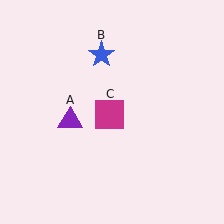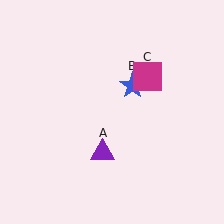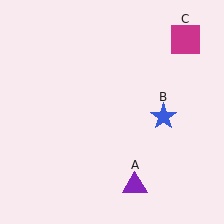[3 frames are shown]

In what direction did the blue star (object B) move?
The blue star (object B) moved down and to the right.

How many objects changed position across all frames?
3 objects changed position: purple triangle (object A), blue star (object B), magenta square (object C).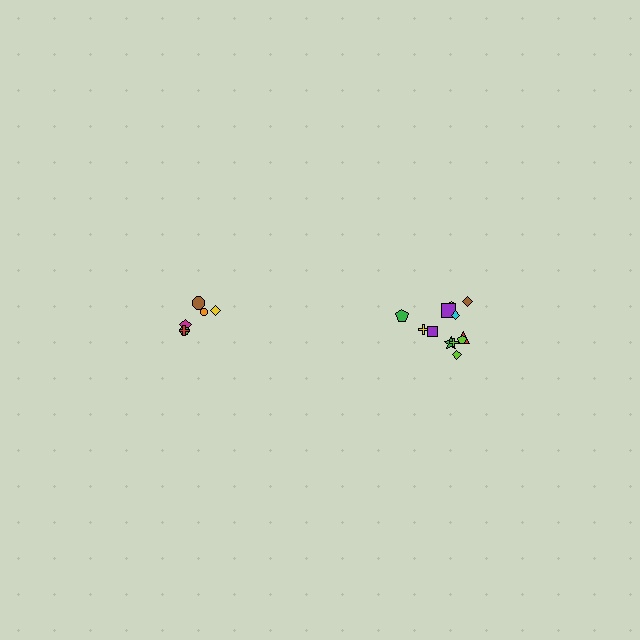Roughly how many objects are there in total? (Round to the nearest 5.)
Roughly 20 objects in total.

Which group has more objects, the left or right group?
The right group.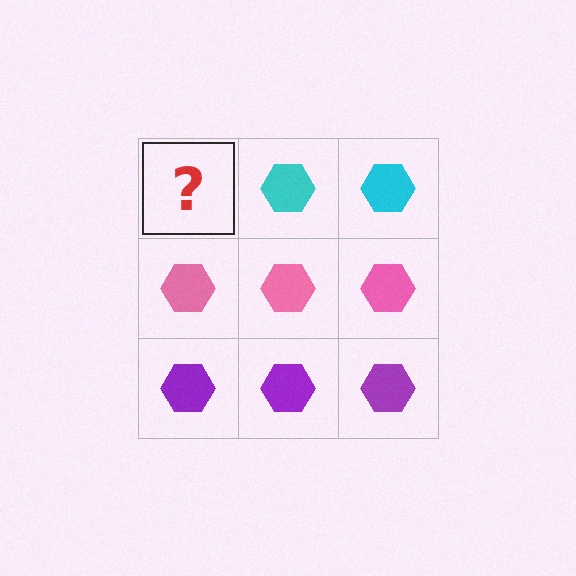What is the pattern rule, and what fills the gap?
The rule is that each row has a consistent color. The gap should be filled with a cyan hexagon.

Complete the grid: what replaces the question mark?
The question mark should be replaced with a cyan hexagon.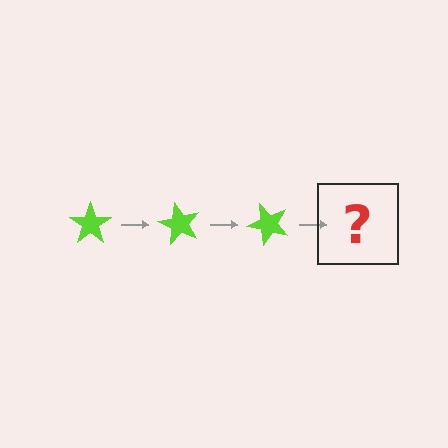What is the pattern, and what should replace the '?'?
The pattern is that the star rotates 60 degrees each step. The '?' should be a lime star rotated 180 degrees.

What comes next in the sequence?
The next element should be a lime star rotated 180 degrees.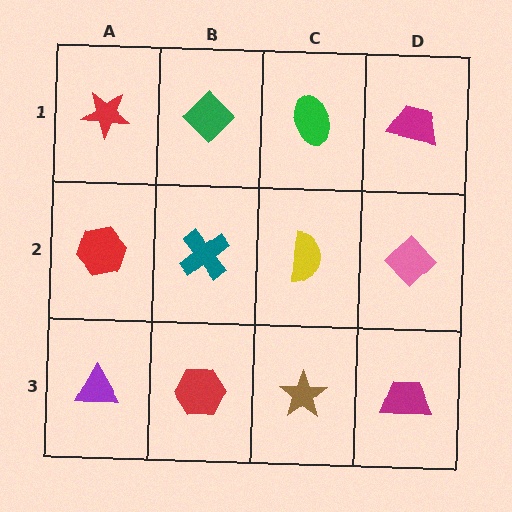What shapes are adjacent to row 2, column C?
A green ellipse (row 1, column C), a brown star (row 3, column C), a teal cross (row 2, column B), a pink diamond (row 2, column D).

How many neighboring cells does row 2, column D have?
3.